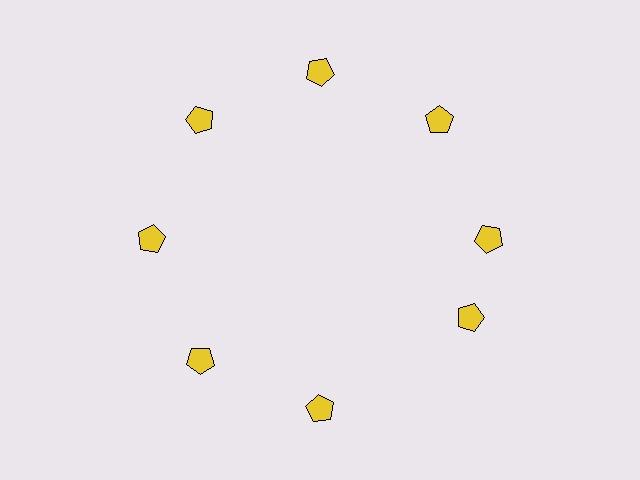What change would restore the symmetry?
The symmetry would be restored by rotating it back into even spacing with its neighbors so that all 8 pentagons sit at equal angles and equal distance from the center.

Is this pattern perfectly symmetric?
No. The 8 yellow pentagons are arranged in a ring, but one element near the 4 o'clock position is rotated out of alignment along the ring, breaking the 8-fold rotational symmetry.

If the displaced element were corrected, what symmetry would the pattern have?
It would have 8-fold rotational symmetry — the pattern would map onto itself every 45 degrees.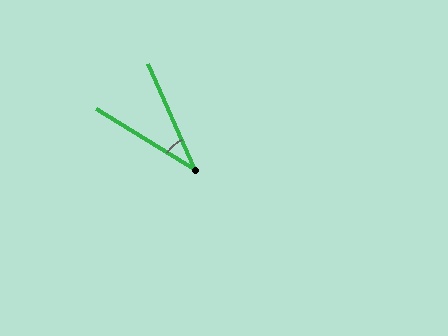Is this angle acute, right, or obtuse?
It is acute.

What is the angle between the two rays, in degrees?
Approximately 34 degrees.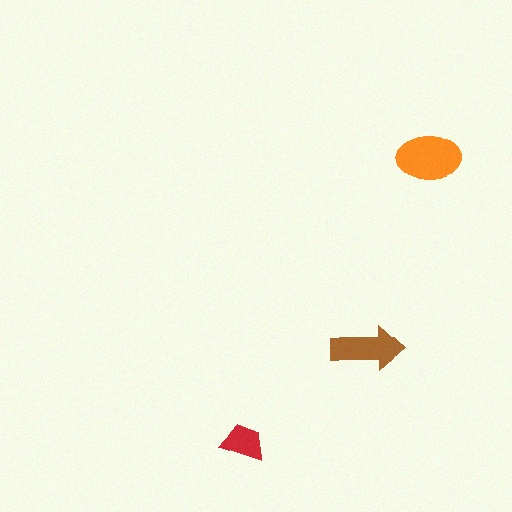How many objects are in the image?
There are 3 objects in the image.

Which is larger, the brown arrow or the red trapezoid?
The brown arrow.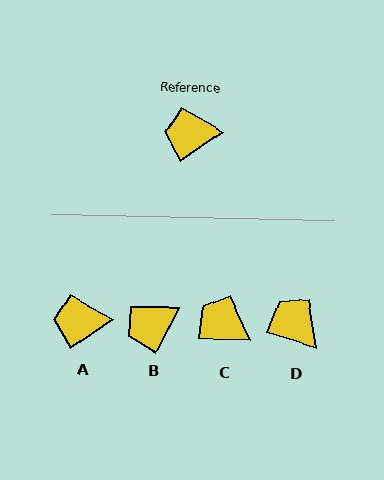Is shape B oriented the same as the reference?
No, it is off by about 29 degrees.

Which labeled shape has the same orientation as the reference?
A.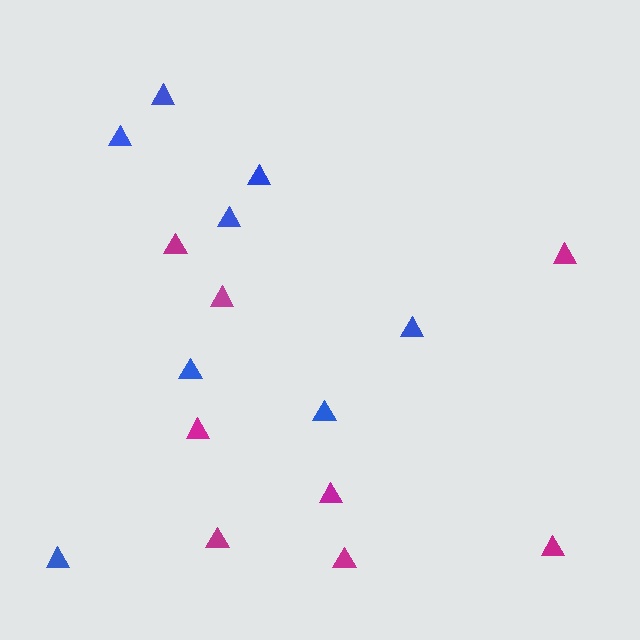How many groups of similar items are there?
There are 2 groups: one group of blue triangles (8) and one group of magenta triangles (8).